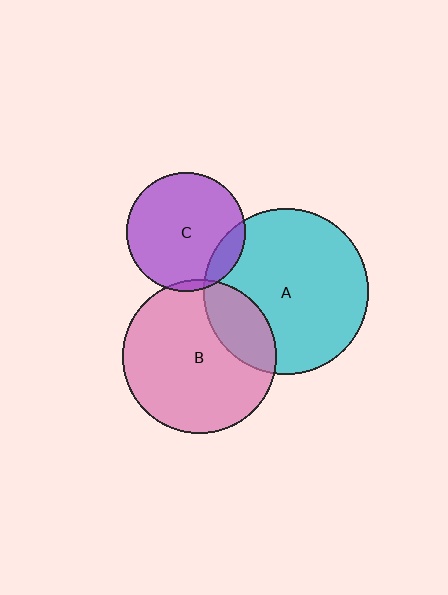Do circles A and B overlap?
Yes.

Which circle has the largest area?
Circle A (cyan).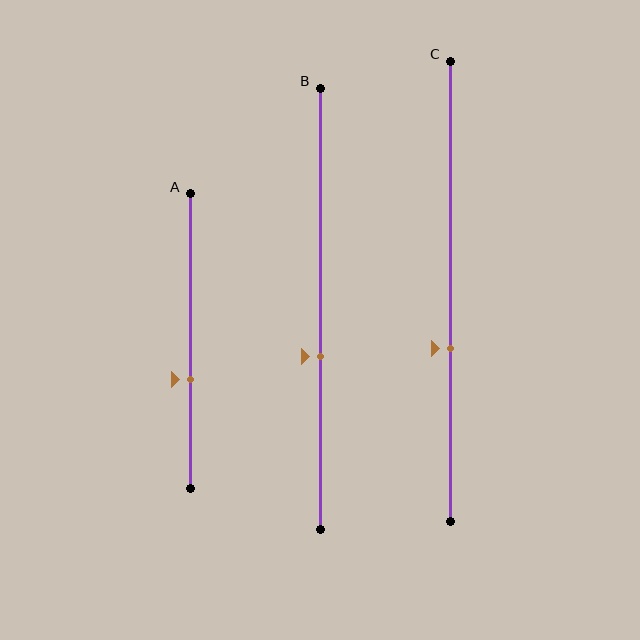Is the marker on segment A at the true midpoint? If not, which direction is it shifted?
No, the marker on segment A is shifted downward by about 13% of the segment length.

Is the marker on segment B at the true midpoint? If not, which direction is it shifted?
No, the marker on segment B is shifted downward by about 11% of the segment length.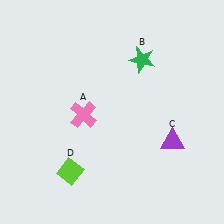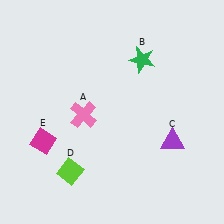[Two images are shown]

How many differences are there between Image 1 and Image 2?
There is 1 difference between the two images.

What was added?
A magenta diamond (E) was added in Image 2.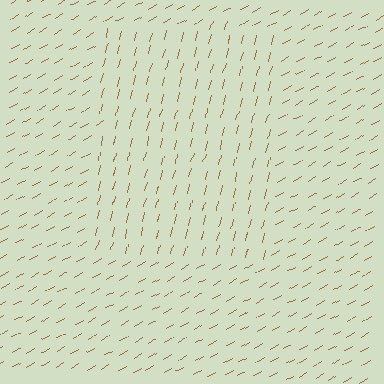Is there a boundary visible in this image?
Yes, there is a texture boundary formed by a change in line orientation.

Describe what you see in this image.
The image is filled with small brown line segments. A rectangle region in the image has lines oriented differently from the surrounding lines, creating a visible texture boundary.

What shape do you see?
I see a rectangle.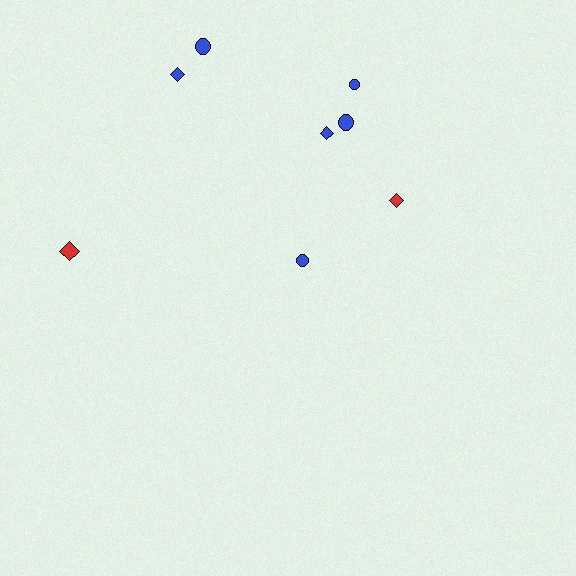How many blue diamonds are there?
There are 2 blue diamonds.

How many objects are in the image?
There are 8 objects.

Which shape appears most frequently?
Diamond, with 4 objects.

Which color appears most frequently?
Blue, with 6 objects.